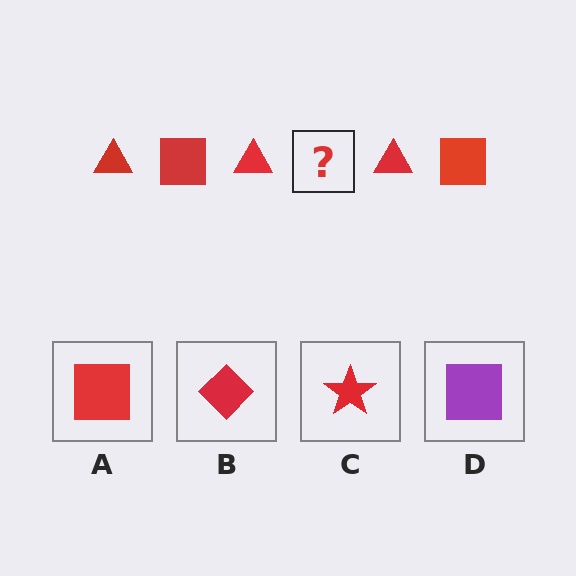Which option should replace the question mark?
Option A.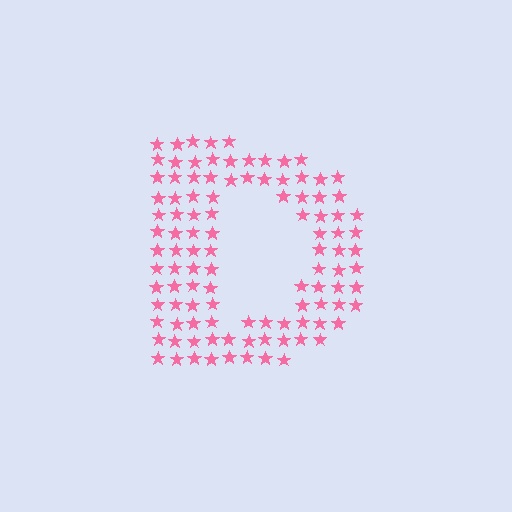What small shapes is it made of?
It is made of small stars.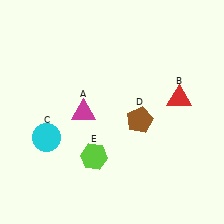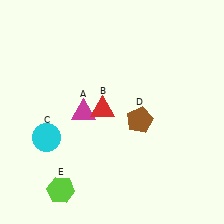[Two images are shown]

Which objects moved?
The objects that moved are: the red triangle (B), the lime hexagon (E).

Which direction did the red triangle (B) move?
The red triangle (B) moved left.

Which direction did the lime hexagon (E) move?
The lime hexagon (E) moved down.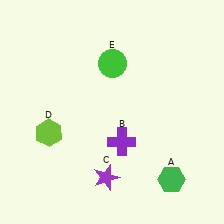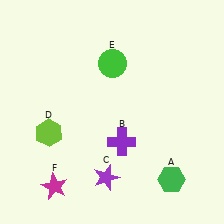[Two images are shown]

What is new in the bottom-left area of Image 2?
A magenta star (F) was added in the bottom-left area of Image 2.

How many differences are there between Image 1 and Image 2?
There is 1 difference between the two images.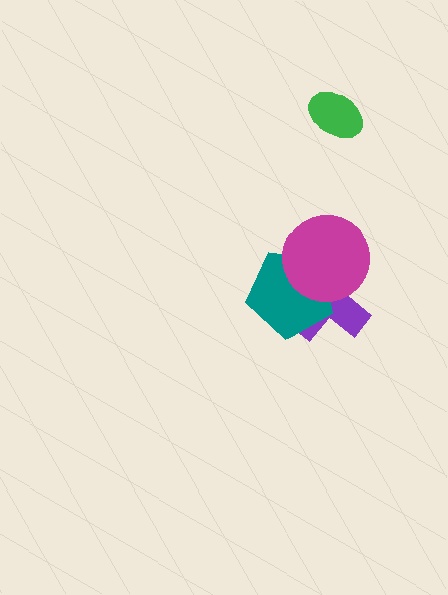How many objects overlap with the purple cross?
2 objects overlap with the purple cross.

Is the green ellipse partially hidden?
No, no other shape covers it.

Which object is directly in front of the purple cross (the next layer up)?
The teal pentagon is directly in front of the purple cross.